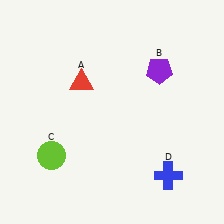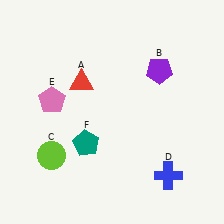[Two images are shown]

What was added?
A pink pentagon (E), a teal pentagon (F) were added in Image 2.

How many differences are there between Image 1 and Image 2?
There are 2 differences between the two images.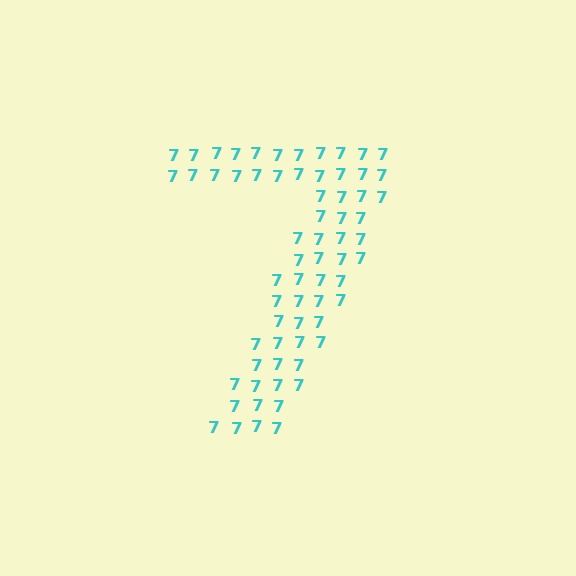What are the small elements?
The small elements are digit 7's.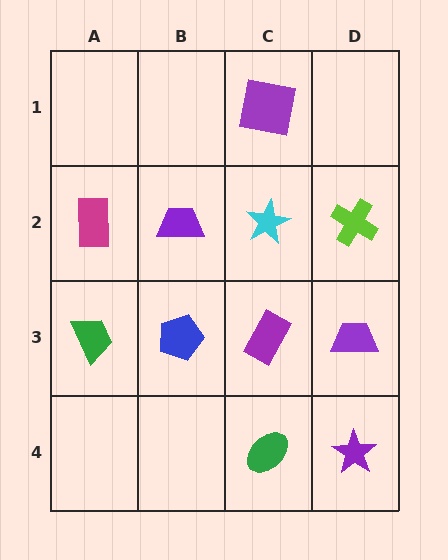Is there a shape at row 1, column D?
No, that cell is empty.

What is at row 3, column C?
A purple rectangle.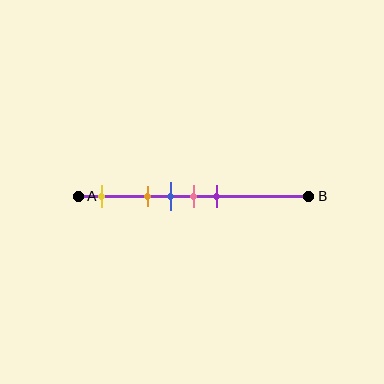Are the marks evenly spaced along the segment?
No, the marks are not evenly spaced.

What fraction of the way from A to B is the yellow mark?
The yellow mark is approximately 10% (0.1) of the way from A to B.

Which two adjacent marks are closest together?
The blue and pink marks are the closest adjacent pair.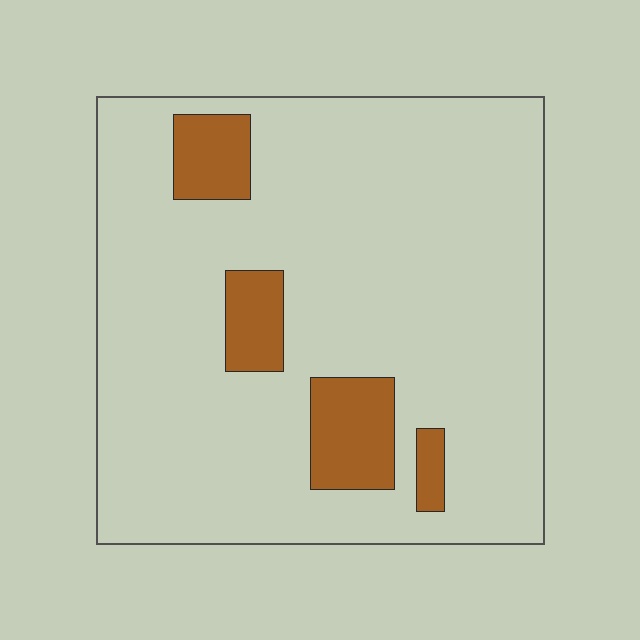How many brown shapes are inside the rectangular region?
4.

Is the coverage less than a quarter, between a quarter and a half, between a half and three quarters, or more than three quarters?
Less than a quarter.